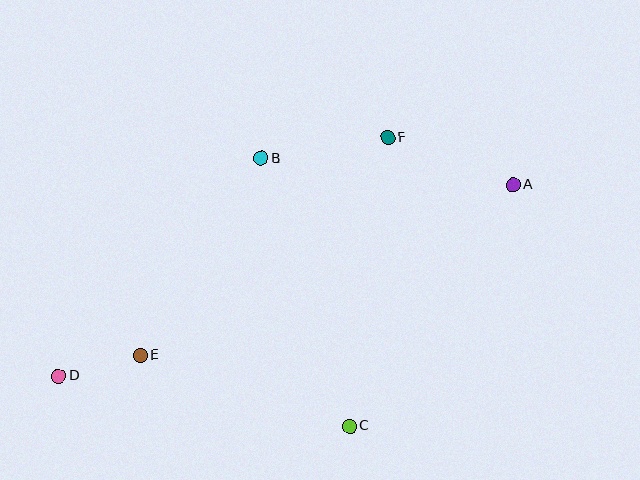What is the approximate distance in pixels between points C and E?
The distance between C and E is approximately 221 pixels.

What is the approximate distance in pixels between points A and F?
The distance between A and F is approximately 134 pixels.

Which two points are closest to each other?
Points D and E are closest to each other.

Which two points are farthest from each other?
Points A and D are farthest from each other.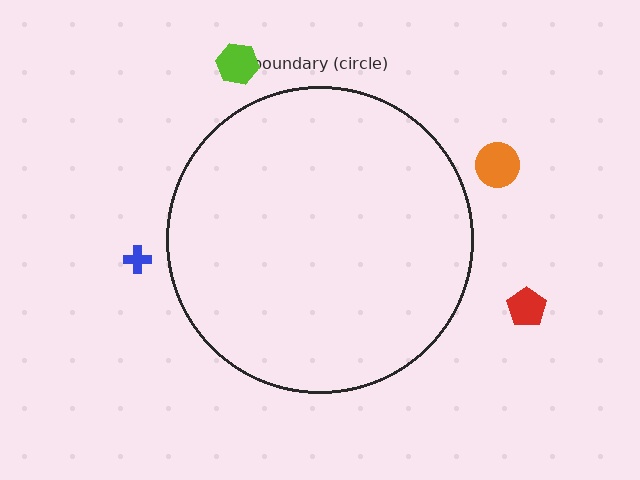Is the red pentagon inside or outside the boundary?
Outside.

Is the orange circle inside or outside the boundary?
Outside.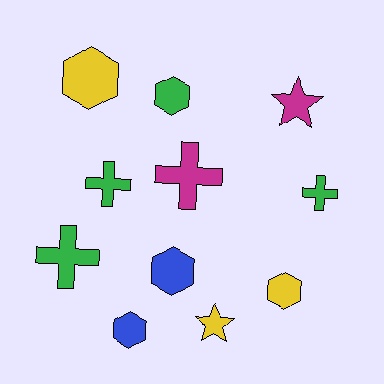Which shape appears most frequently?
Hexagon, with 5 objects.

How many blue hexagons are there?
There are 2 blue hexagons.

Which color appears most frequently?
Green, with 4 objects.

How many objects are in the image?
There are 11 objects.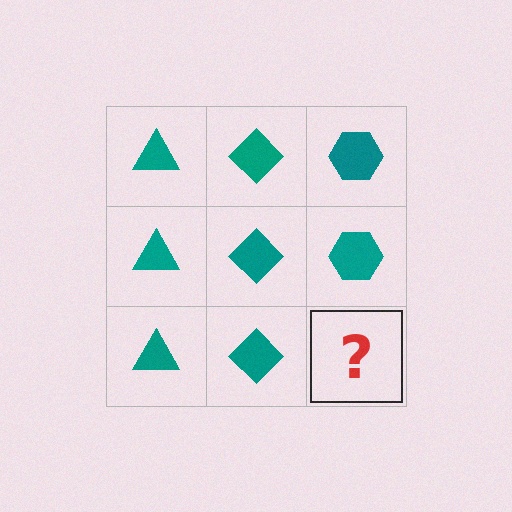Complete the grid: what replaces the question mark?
The question mark should be replaced with a teal hexagon.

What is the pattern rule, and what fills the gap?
The rule is that each column has a consistent shape. The gap should be filled with a teal hexagon.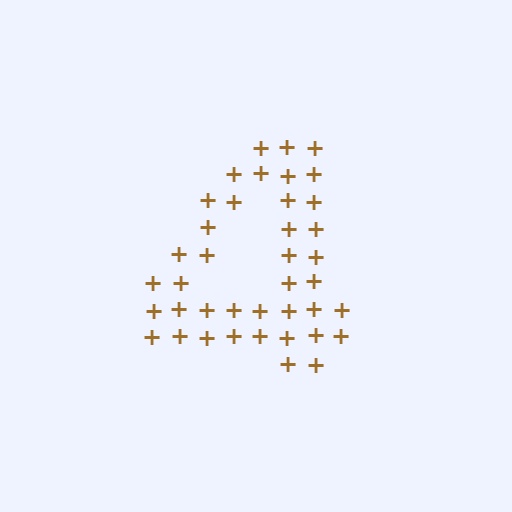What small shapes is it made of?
It is made of small plus signs.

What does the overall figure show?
The overall figure shows the digit 4.